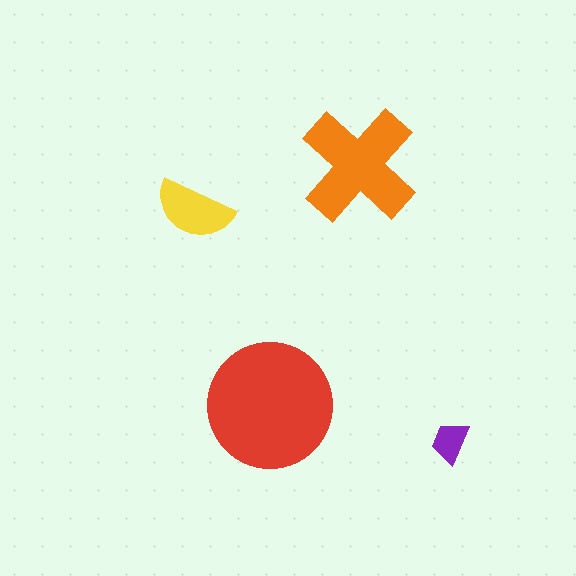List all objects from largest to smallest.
The red circle, the orange cross, the yellow semicircle, the purple trapezoid.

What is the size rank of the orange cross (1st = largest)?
2nd.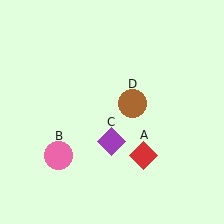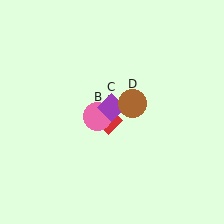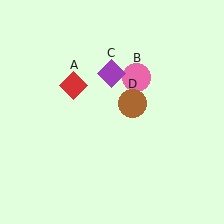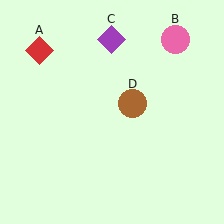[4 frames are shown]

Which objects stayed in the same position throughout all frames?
Brown circle (object D) remained stationary.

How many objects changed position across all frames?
3 objects changed position: red diamond (object A), pink circle (object B), purple diamond (object C).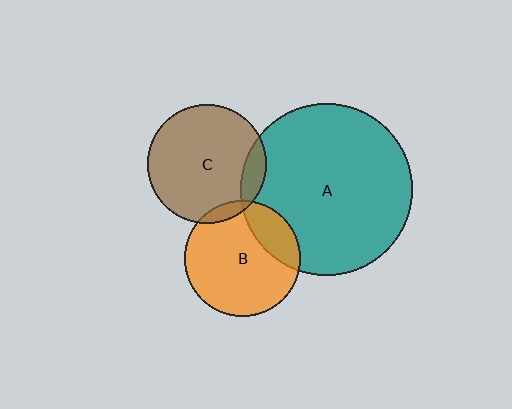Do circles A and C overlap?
Yes.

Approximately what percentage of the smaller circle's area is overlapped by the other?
Approximately 10%.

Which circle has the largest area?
Circle A (teal).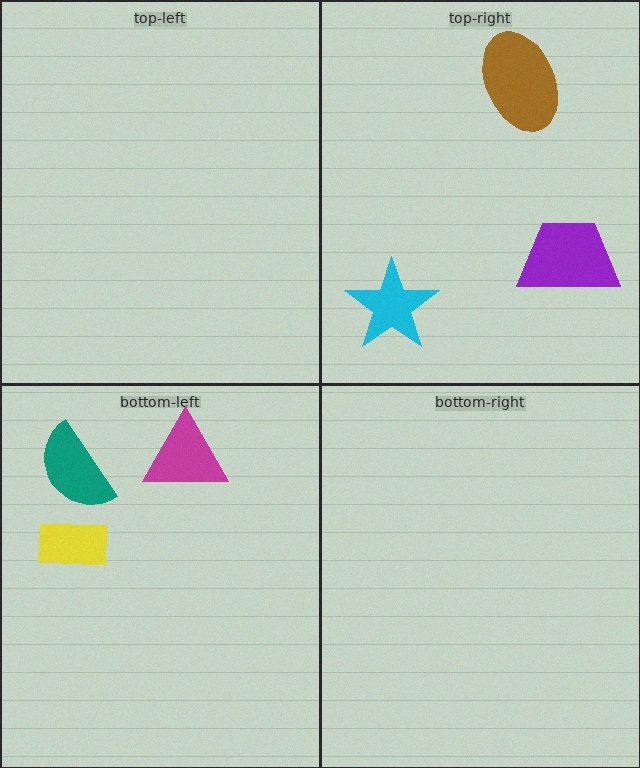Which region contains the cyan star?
The top-right region.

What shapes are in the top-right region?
The purple trapezoid, the cyan star, the brown ellipse.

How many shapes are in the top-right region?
3.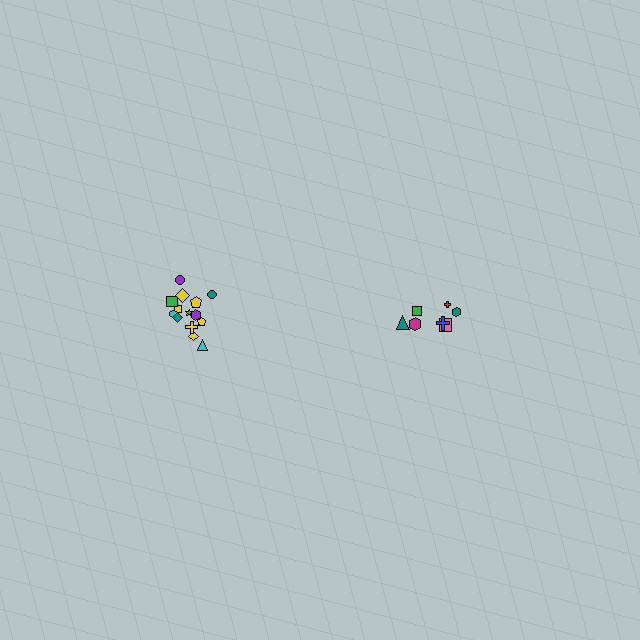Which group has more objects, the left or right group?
The left group.